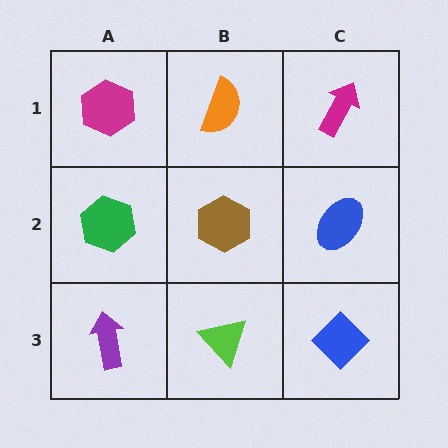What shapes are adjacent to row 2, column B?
An orange semicircle (row 1, column B), a lime triangle (row 3, column B), a green hexagon (row 2, column A), a blue ellipse (row 2, column C).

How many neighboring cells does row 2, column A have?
3.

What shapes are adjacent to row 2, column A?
A magenta hexagon (row 1, column A), a purple arrow (row 3, column A), a brown hexagon (row 2, column B).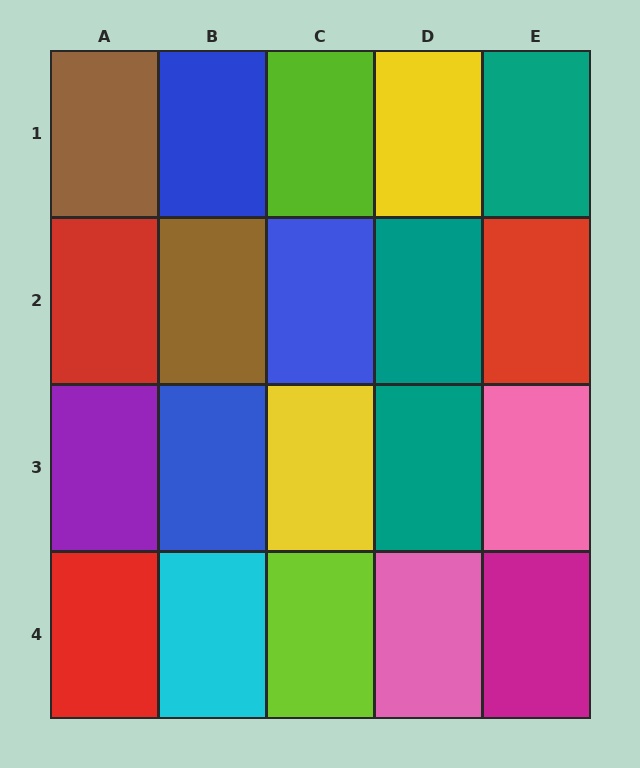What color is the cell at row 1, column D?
Yellow.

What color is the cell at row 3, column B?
Blue.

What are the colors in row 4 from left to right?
Red, cyan, lime, pink, magenta.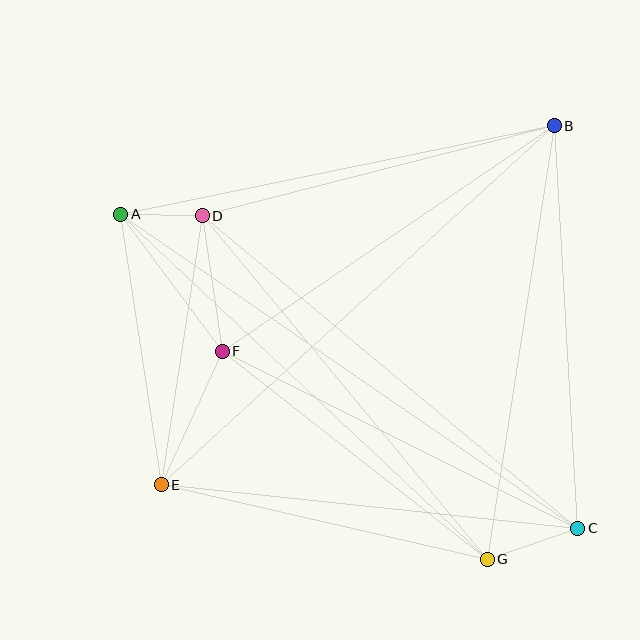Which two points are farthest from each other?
Points A and C are farthest from each other.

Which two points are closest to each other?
Points A and D are closest to each other.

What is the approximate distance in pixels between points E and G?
The distance between E and G is approximately 335 pixels.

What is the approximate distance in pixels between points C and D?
The distance between C and D is approximately 489 pixels.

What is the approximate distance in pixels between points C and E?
The distance between C and E is approximately 419 pixels.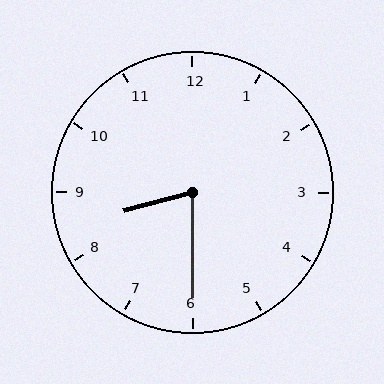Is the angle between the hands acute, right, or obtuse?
It is acute.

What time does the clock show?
8:30.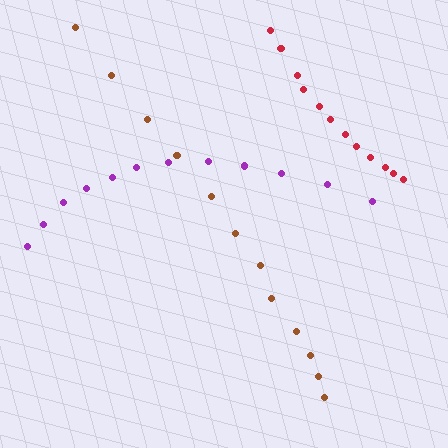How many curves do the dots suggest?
There are 3 distinct paths.